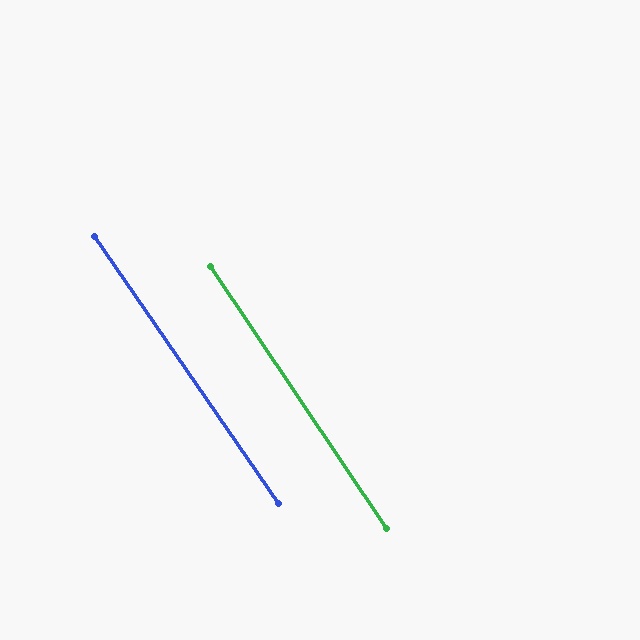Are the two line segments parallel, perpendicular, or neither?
Parallel — their directions differ by only 0.6°.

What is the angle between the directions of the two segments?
Approximately 1 degree.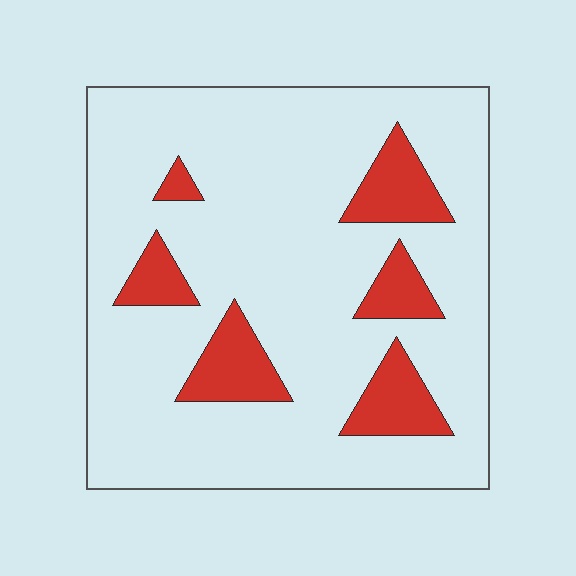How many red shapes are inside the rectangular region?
6.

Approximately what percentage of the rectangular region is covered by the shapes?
Approximately 15%.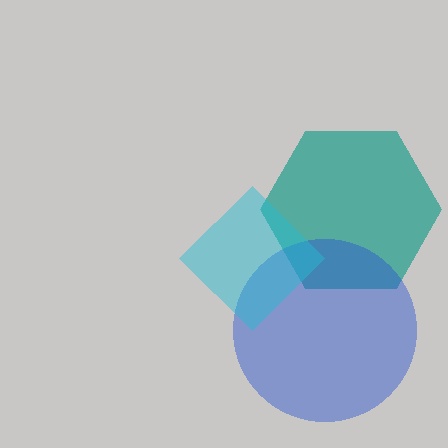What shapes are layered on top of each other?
The layered shapes are: a teal hexagon, a blue circle, a cyan diamond.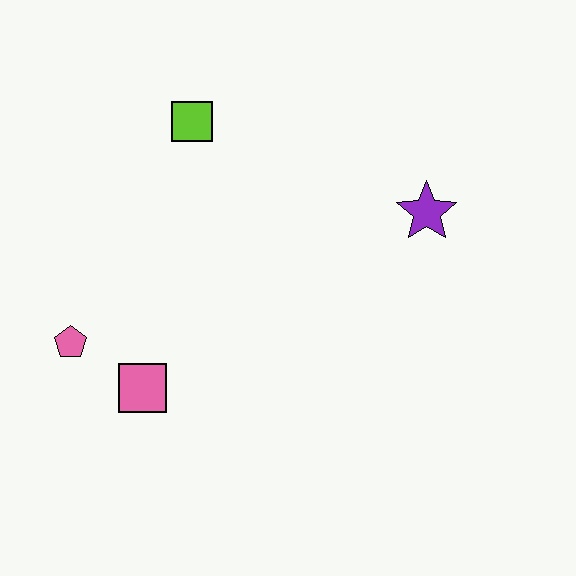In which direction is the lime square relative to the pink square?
The lime square is above the pink square.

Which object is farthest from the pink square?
The purple star is farthest from the pink square.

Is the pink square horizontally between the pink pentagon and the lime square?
Yes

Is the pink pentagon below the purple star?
Yes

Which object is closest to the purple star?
The lime square is closest to the purple star.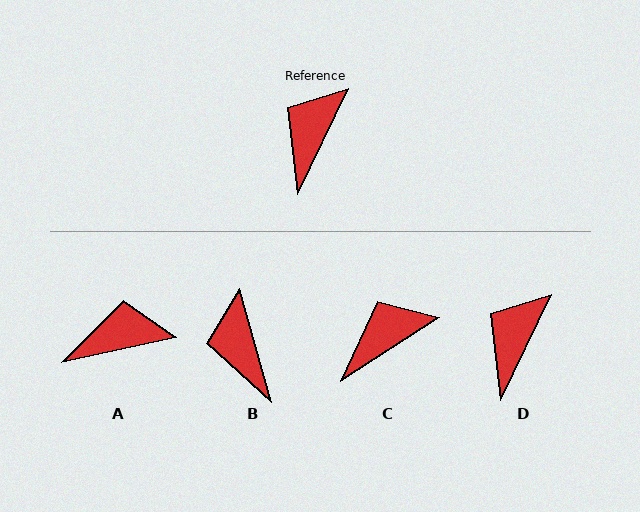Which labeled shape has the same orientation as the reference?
D.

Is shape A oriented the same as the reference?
No, it is off by about 52 degrees.